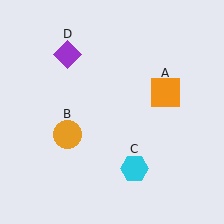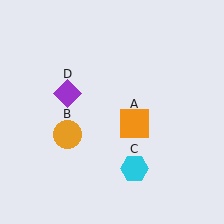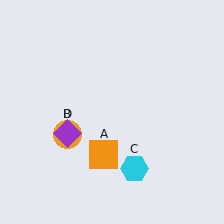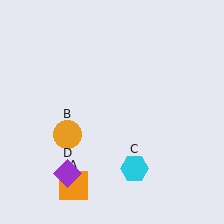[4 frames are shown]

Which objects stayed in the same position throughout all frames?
Orange circle (object B) and cyan hexagon (object C) remained stationary.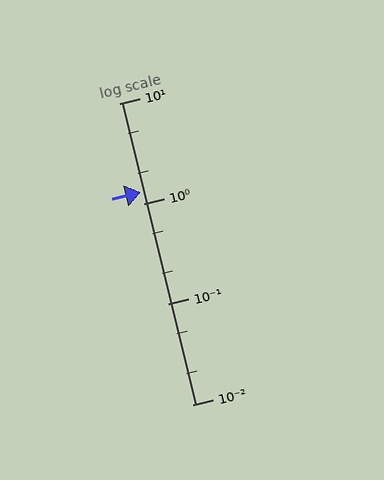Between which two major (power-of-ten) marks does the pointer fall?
The pointer is between 1 and 10.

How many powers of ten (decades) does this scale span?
The scale spans 3 decades, from 0.01 to 10.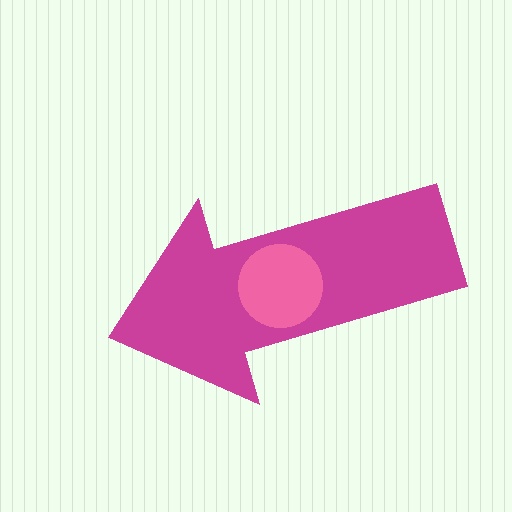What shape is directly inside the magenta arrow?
The pink circle.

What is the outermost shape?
The magenta arrow.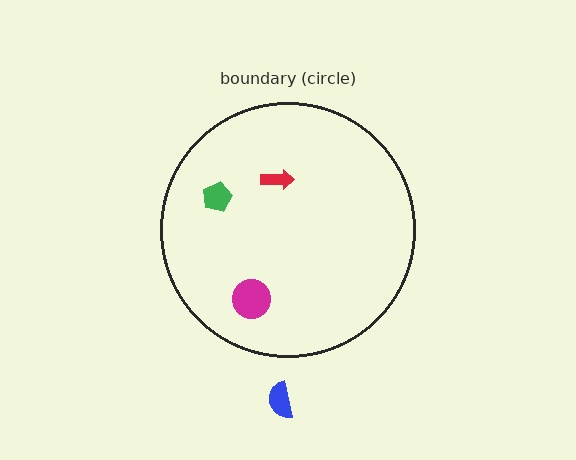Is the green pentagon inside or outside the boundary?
Inside.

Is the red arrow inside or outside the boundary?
Inside.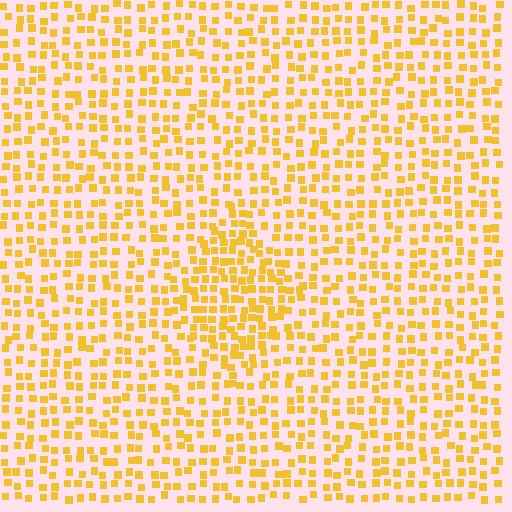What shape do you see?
I see a diamond.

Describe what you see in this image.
The image contains small yellow elements arranged at two different densities. A diamond-shaped region is visible where the elements are more densely packed than the surrounding area.